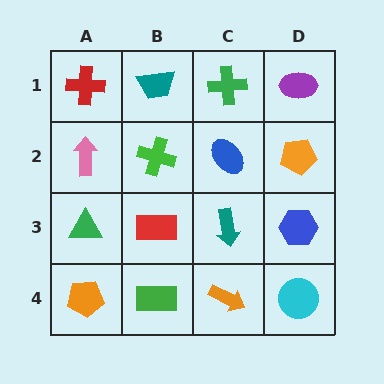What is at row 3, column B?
A red rectangle.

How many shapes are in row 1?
4 shapes.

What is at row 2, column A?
A pink arrow.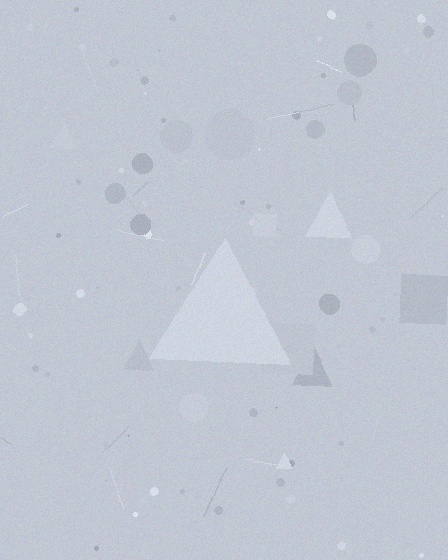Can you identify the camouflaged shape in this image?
The camouflaged shape is a triangle.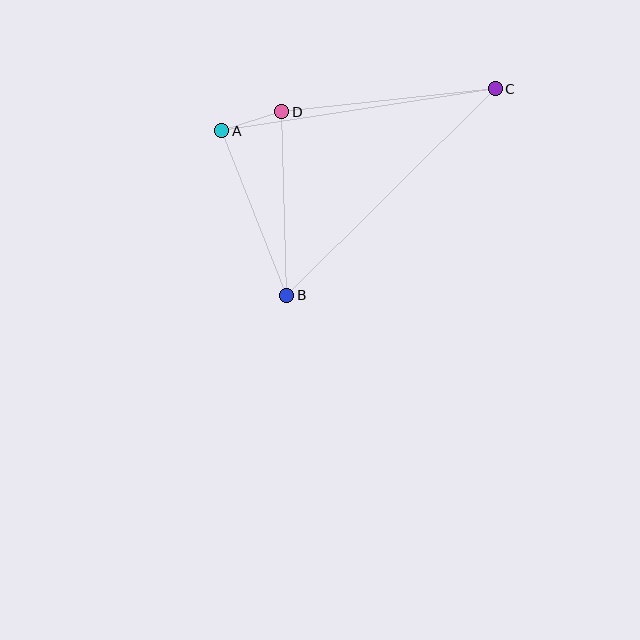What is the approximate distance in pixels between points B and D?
The distance between B and D is approximately 184 pixels.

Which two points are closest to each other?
Points A and D are closest to each other.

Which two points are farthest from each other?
Points B and C are farthest from each other.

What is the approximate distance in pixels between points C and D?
The distance between C and D is approximately 215 pixels.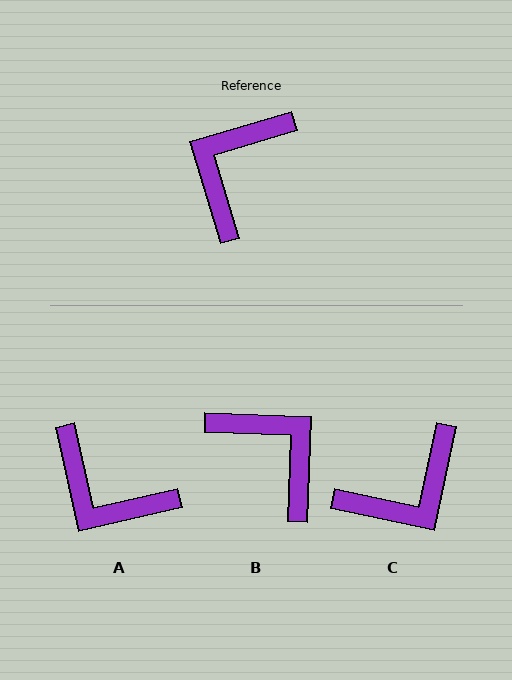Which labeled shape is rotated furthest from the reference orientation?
C, about 151 degrees away.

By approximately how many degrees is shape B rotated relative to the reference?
Approximately 109 degrees clockwise.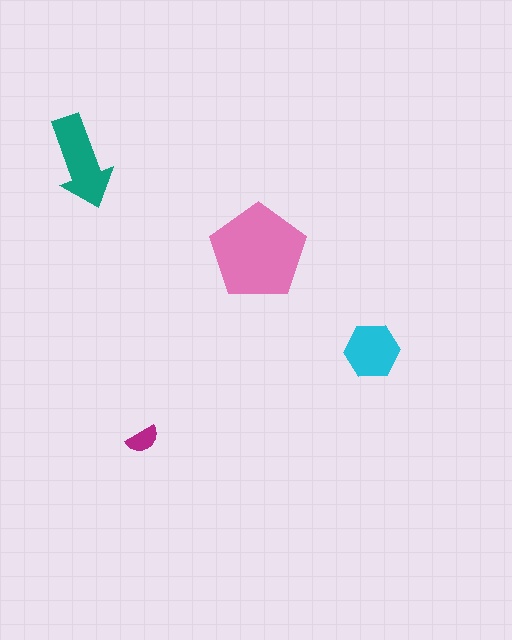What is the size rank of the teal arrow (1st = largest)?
2nd.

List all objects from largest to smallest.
The pink pentagon, the teal arrow, the cyan hexagon, the magenta semicircle.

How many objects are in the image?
There are 4 objects in the image.